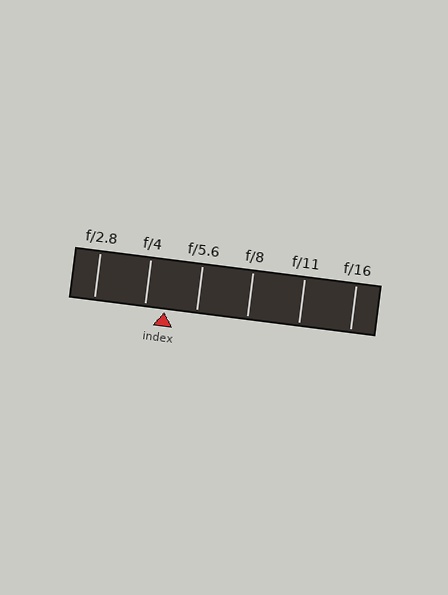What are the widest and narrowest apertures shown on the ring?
The widest aperture shown is f/2.8 and the narrowest is f/16.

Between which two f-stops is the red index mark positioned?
The index mark is between f/4 and f/5.6.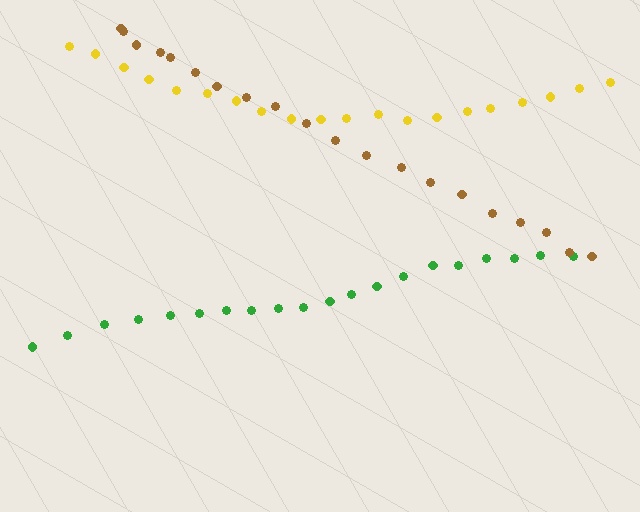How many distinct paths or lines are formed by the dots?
There are 3 distinct paths.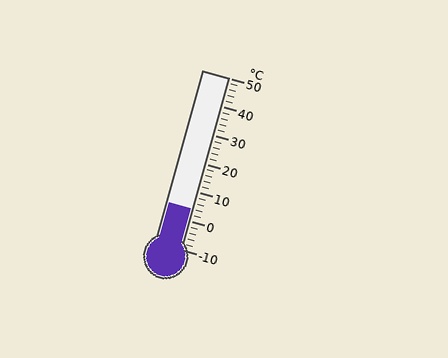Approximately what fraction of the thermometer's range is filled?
The thermometer is filled to approximately 25% of its range.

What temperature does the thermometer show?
The thermometer shows approximately 4°C.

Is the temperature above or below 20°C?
The temperature is below 20°C.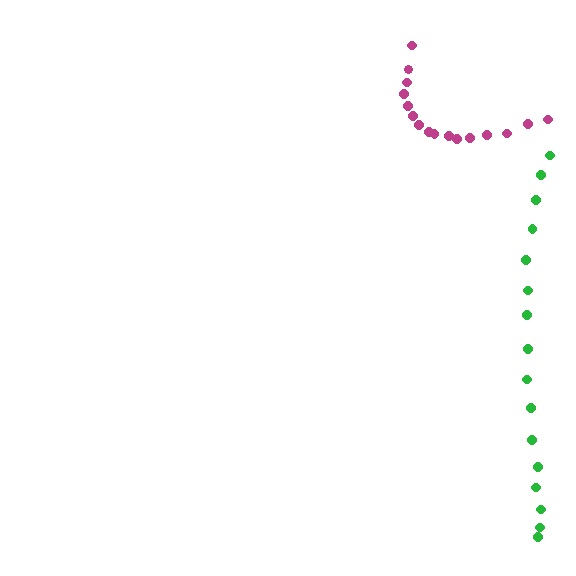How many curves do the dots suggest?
There are 2 distinct paths.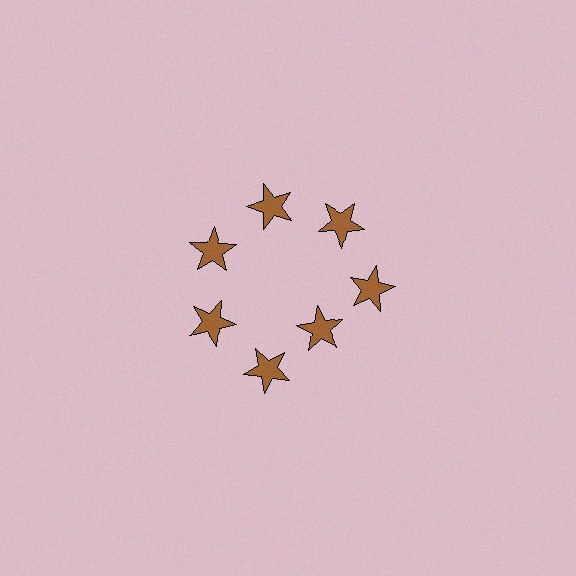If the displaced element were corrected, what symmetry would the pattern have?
It would have 7-fold rotational symmetry — the pattern would map onto itself every 51 degrees.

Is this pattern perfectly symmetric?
No. The 7 brown stars are arranged in a ring, but one element near the 5 o'clock position is pulled inward toward the center, breaking the 7-fold rotational symmetry.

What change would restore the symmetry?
The symmetry would be restored by moving it outward, back onto the ring so that all 7 stars sit at equal angles and equal distance from the center.